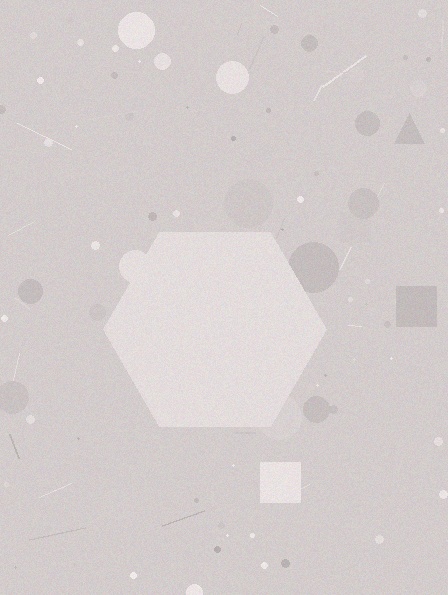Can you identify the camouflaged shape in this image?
The camouflaged shape is a hexagon.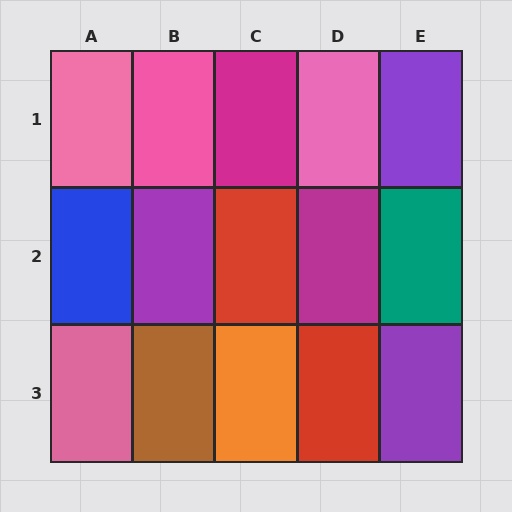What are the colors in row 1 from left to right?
Pink, pink, magenta, pink, purple.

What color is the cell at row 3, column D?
Red.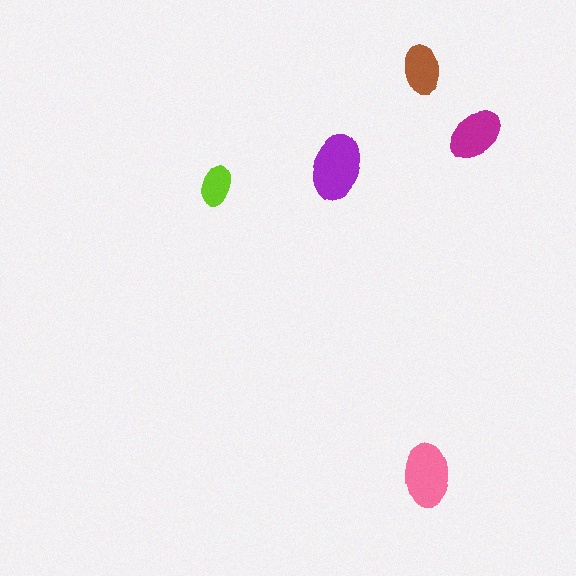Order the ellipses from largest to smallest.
the purple one, the pink one, the magenta one, the brown one, the lime one.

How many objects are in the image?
There are 5 objects in the image.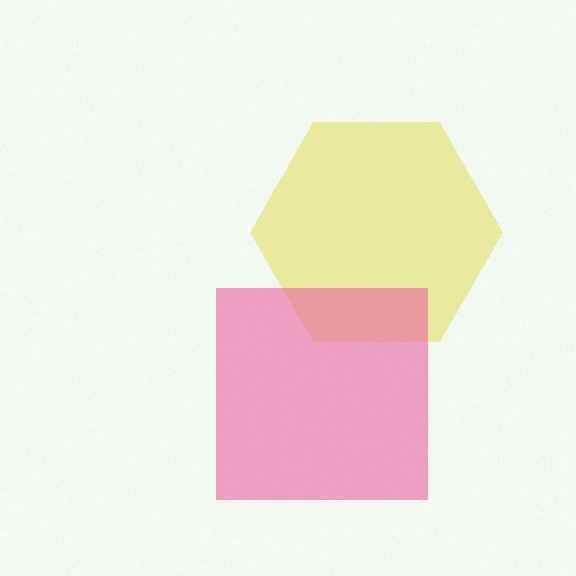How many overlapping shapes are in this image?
There are 2 overlapping shapes in the image.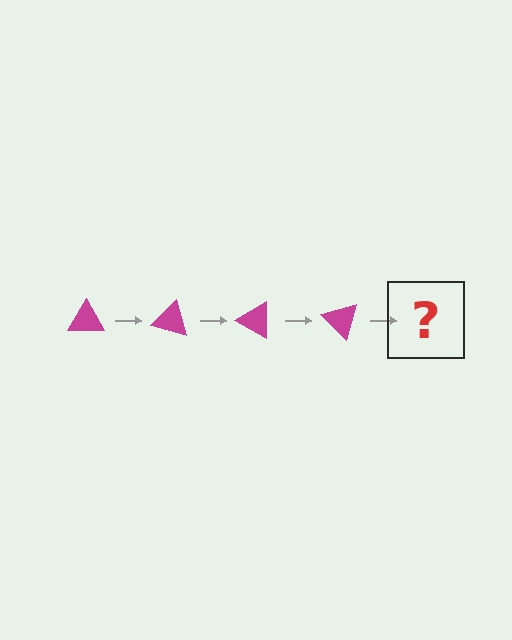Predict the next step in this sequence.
The next step is a magenta triangle rotated 60 degrees.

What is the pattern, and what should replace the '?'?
The pattern is that the triangle rotates 15 degrees each step. The '?' should be a magenta triangle rotated 60 degrees.